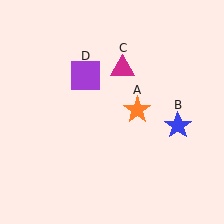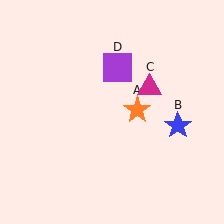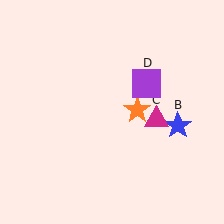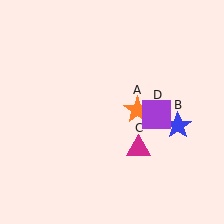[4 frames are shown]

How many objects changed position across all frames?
2 objects changed position: magenta triangle (object C), purple square (object D).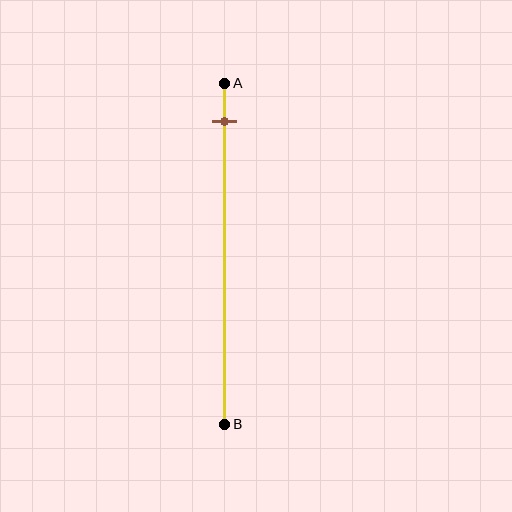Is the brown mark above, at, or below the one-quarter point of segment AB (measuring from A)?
The brown mark is above the one-quarter point of segment AB.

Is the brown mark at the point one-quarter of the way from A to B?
No, the mark is at about 10% from A, not at the 25% one-quarter point.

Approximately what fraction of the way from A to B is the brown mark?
The brown mark is approximately 10% of the way from A to B.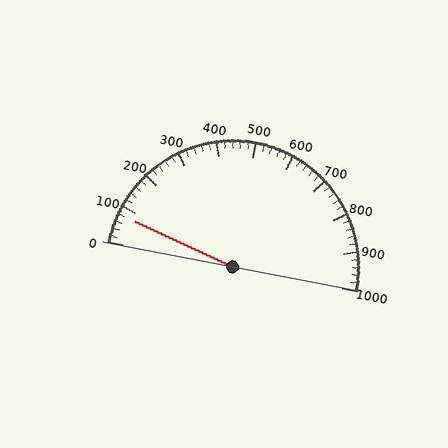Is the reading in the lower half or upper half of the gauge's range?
The reading is in the lower half of the range (0 to 1000).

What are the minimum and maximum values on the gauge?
The gauge ranges from 0 to 1000.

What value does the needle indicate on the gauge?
The needle indicates approximately 80.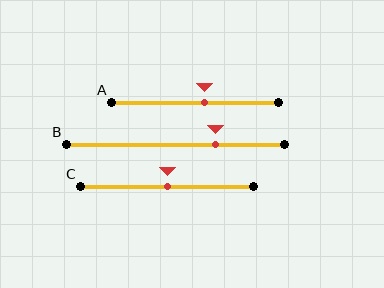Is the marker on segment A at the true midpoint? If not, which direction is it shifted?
No, the marker on segment A is shifted to the right by about 6% of the segment length.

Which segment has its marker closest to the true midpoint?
Segment C has its marker closest to the true midpoint.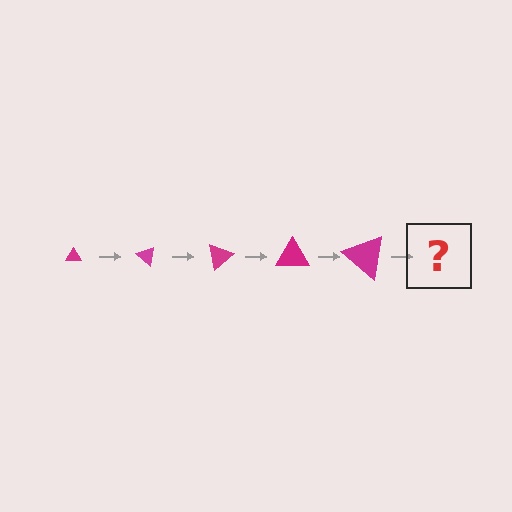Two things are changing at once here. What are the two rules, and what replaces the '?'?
The two rules are that the triangle grows larger each step and it rotates 40 degrees each step. The '?' should be a triangle, larger than the previous one and rotated 200 degrees from the start.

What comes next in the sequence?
The next element should be a triangle, larger than the previous one and rotated 200 degrees from the start.